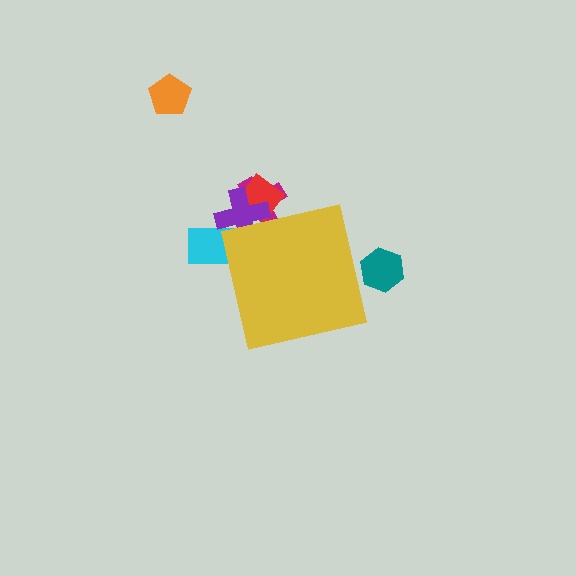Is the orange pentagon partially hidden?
No, the orange pentagon is fully visible.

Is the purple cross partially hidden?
Yes, the purple cross is partially hidden behind the yellow square.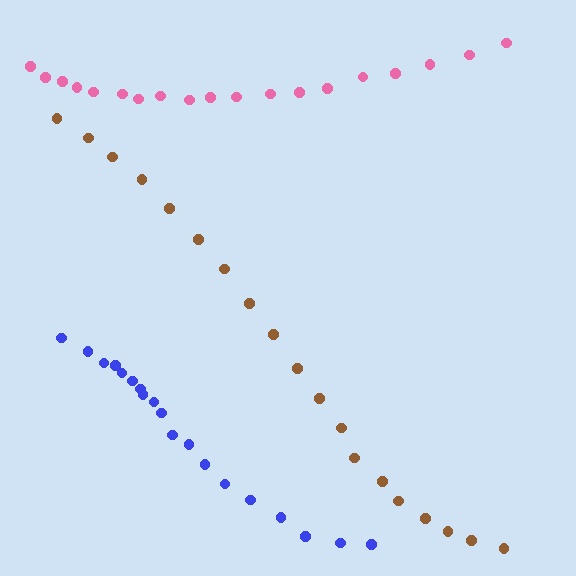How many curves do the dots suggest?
There are 3 distinct paths.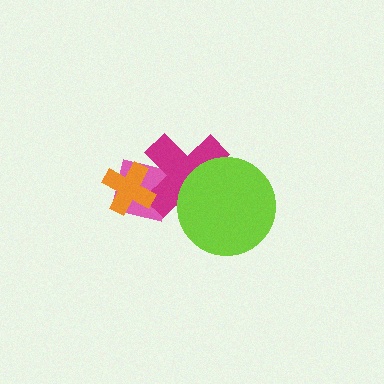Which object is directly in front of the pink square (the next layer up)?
The magenta cross is directly in front of the pink square.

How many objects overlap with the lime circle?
1 object overlaps with the lime circle.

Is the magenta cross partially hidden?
Yes, it is partially covered by another shape.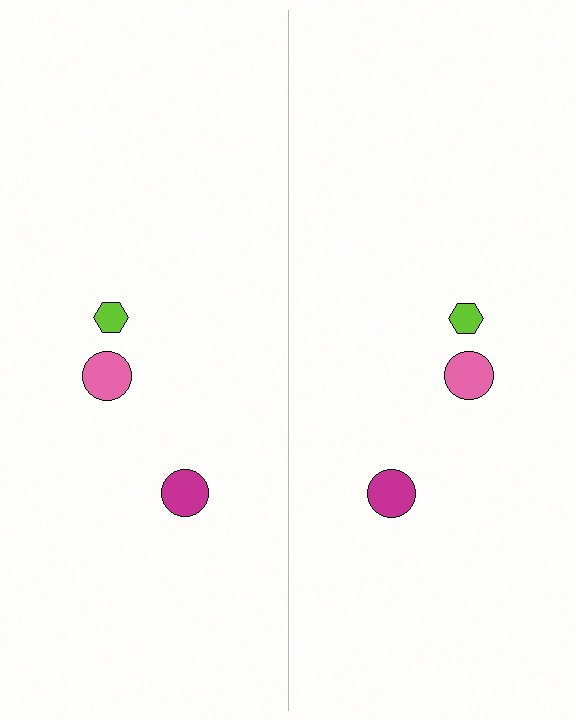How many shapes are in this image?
There are 6 shapes in this image.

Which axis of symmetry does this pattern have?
The pattern has a vertical axis of symmetry running through the center of the image.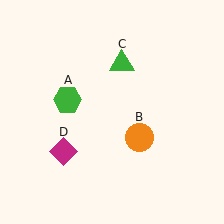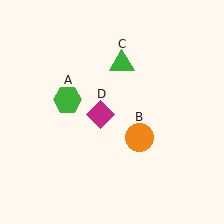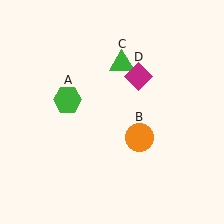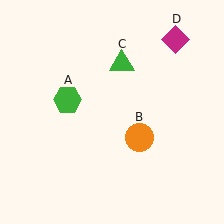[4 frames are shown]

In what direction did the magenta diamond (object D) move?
The magenta diamond (object D) moved up and to the right.